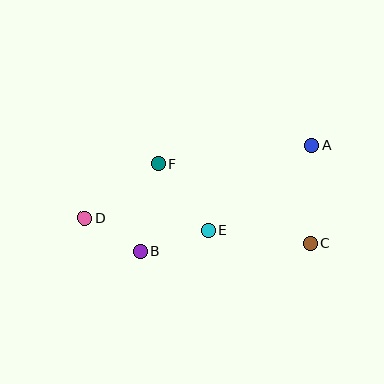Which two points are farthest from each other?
Points A and D are farthest from each other.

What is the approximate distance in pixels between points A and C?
The distance between A and C is approximately 98 pixels.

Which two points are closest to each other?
Points B and D are closest to each other.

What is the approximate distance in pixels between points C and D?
The distance between C and D is approximately 227 pixels.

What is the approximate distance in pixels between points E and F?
The distance between E and F is approximately 83 pixels.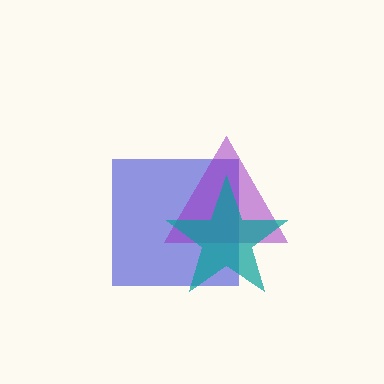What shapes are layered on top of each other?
The layered shapes are: a blue square, a purple triangle, a teal star.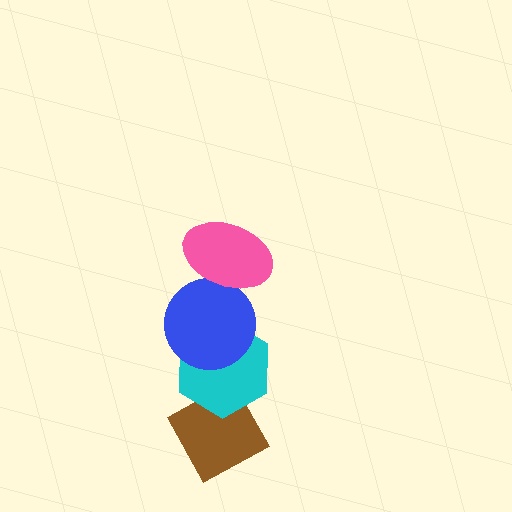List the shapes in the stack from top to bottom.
From top to bottom: the pink ellipse, the blue circle, the cyan hexagon, the brown diamond.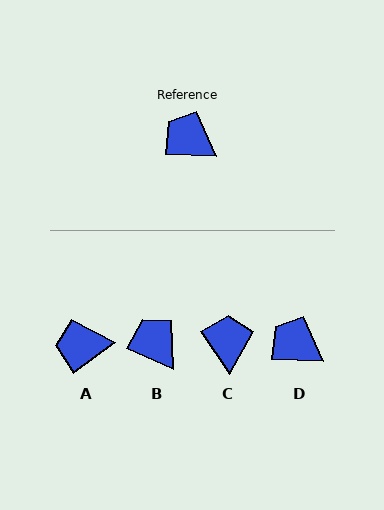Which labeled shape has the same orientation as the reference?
D.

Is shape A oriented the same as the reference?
No, it is off by about 38 degrees.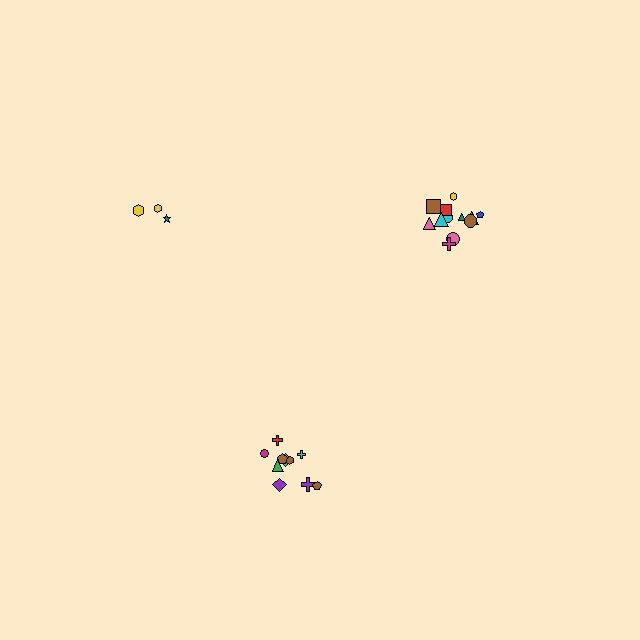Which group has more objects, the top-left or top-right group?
The top-right group.